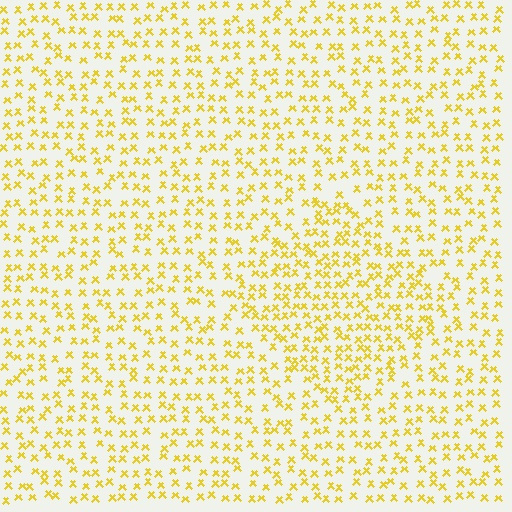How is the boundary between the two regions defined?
The boundary is defined by a change in element density (approximately 1.5x ratio). All elements are the same color, size, and shape.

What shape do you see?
I see a diamond.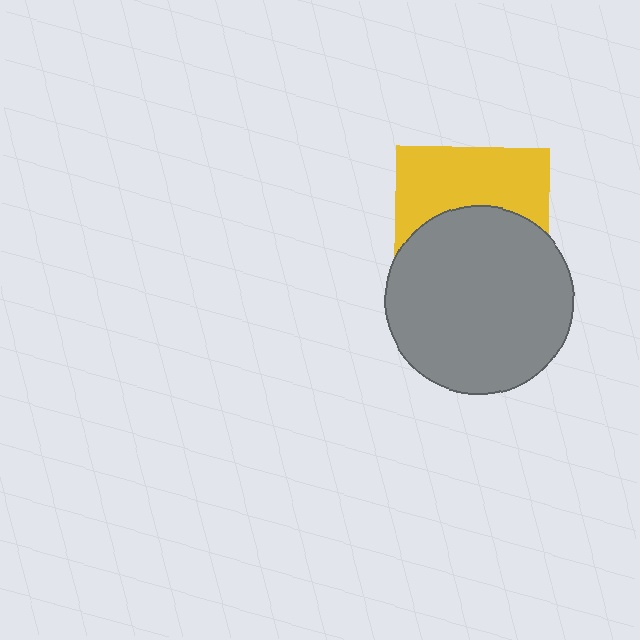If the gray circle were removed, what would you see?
You would see the complete yellow square.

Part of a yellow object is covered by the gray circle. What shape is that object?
It is a square.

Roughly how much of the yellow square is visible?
About half of it is visible (roughly 46%).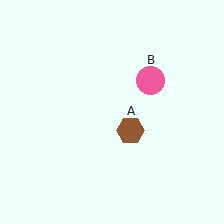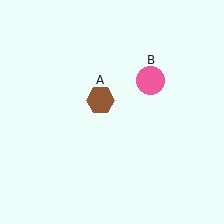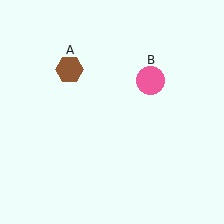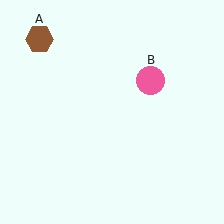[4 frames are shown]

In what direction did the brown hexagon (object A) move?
The brown hexagon (object A) moved up and to the left.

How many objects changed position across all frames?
1 object changed position: brown hexagon (object A).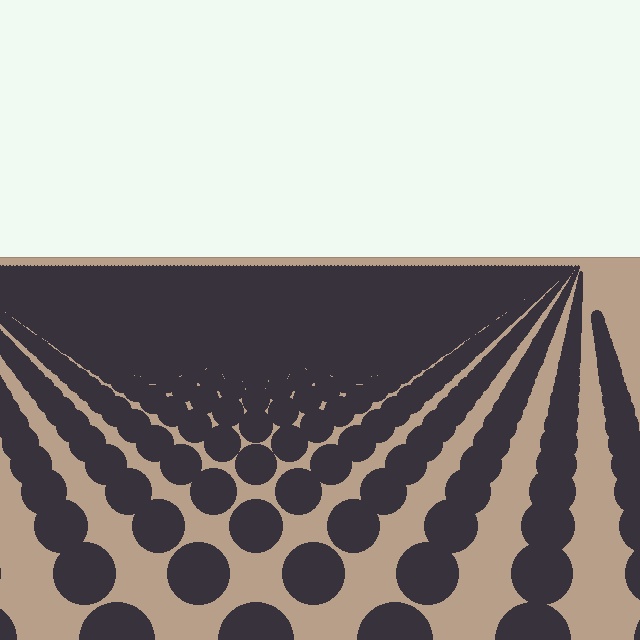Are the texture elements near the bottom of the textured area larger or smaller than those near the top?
Larger. Near the bottom, elements are closer to the viewer and appear at a bigger on-screen size.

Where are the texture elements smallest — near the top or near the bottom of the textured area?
Near the top.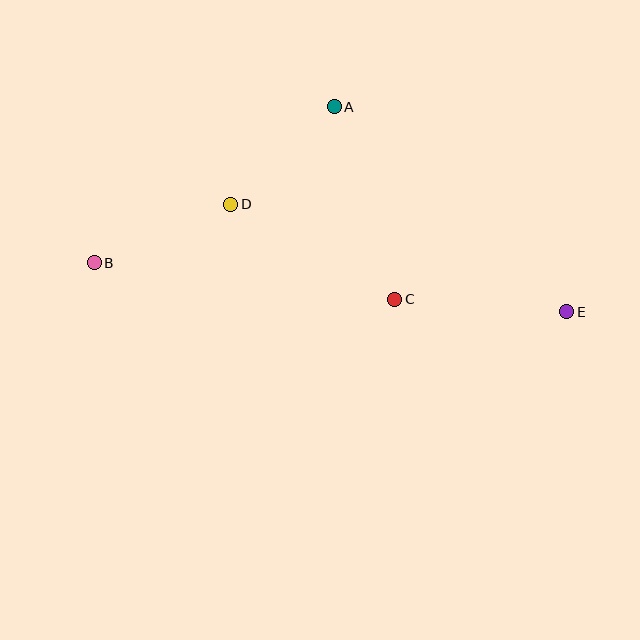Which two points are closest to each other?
Points A and D are closest to each other.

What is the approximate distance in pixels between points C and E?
The distance between C and E is approximately 172 pixels.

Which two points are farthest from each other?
Points B and E are farthest from each other.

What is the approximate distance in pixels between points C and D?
The distance between C and D is approximately 190 pixels.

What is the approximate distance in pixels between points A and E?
The distance between A and E is approximately 310 pixels.